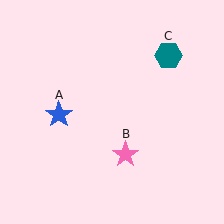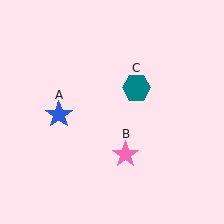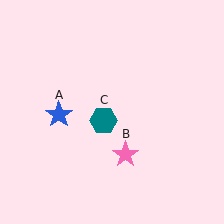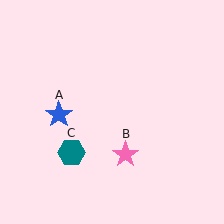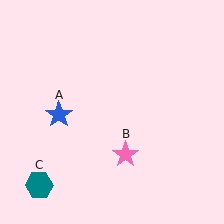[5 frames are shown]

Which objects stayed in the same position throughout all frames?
Blue star (object A) and pink star (object B) remained stationary.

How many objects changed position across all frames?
1 object changed position: teal hexagon (object C).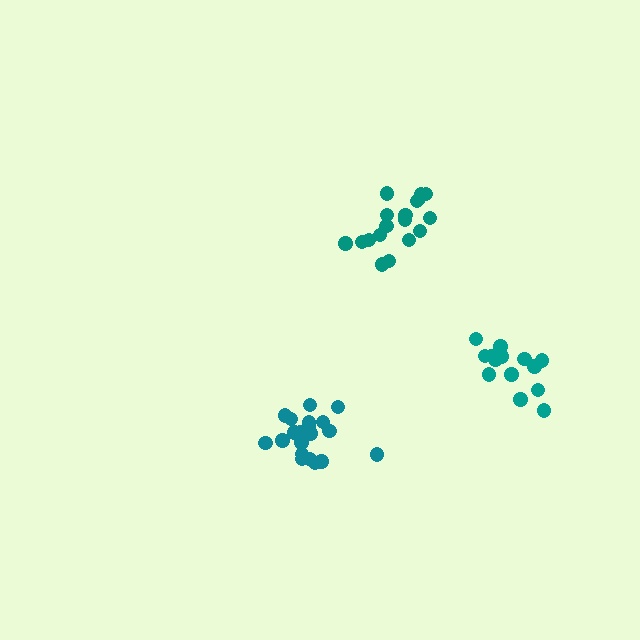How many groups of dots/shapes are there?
There are 3 groups.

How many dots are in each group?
Group 1: 20 dots, Group 2: 19 dots, Group 3: 14 dots (53 total).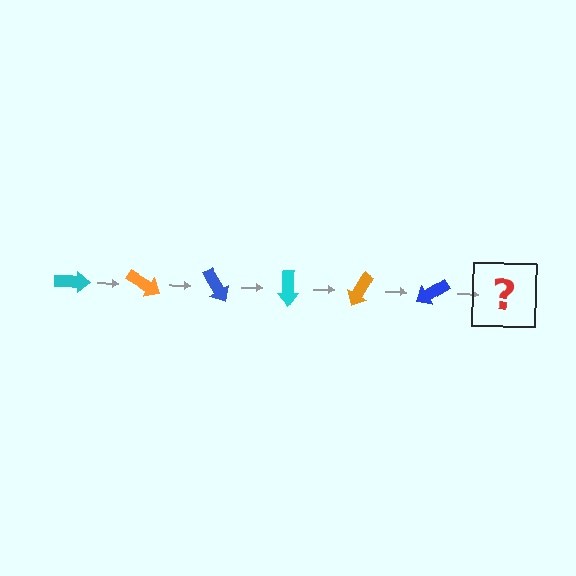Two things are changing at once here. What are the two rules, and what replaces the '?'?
The two rules are that it rotates 30 degrees each step and the color cycles through cyan, orange, and blue. The '?' should be a cyan arrow, rotated 180 degrees from the start.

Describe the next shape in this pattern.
It should be a cyan arrow, rotated 180 degrees from the start.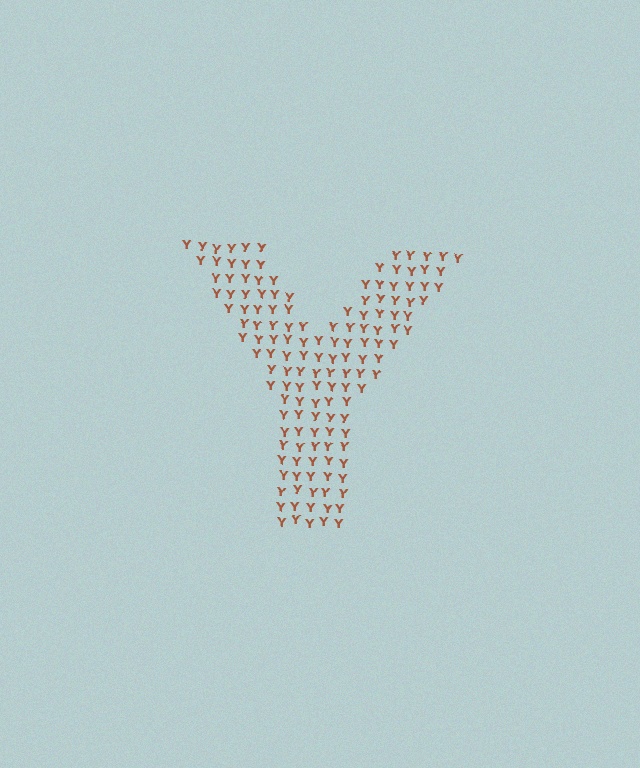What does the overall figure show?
The overall figure shows the letter Y.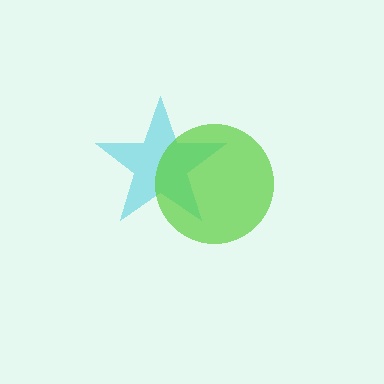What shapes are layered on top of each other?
The layered shapes are: a cyan star, a lime circle.